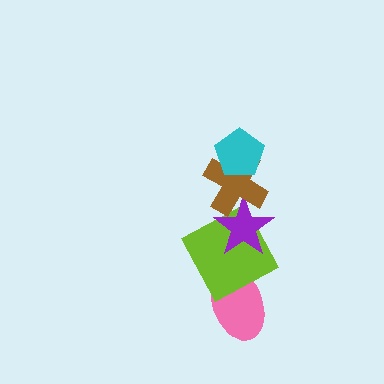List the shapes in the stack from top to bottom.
From top to bottom: the cyan pentagon, the brown cross, the purple star, the lime square, the pink ellipse.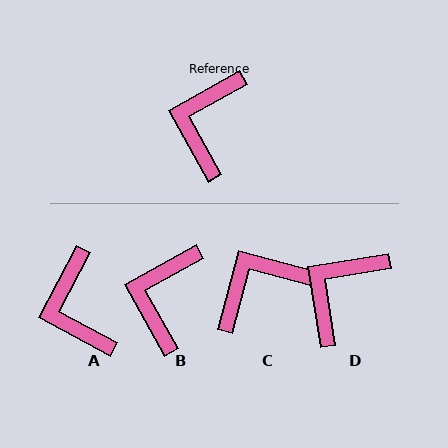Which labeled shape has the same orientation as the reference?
B.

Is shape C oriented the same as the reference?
No, it is off by about 44 degrees.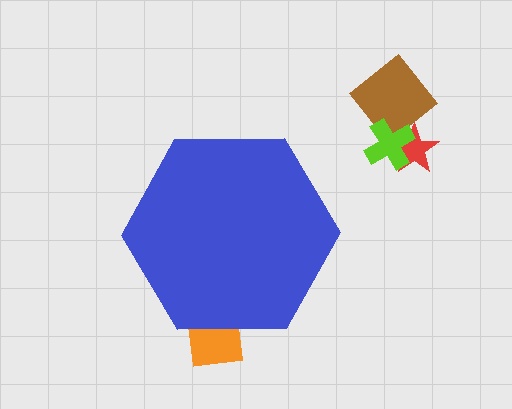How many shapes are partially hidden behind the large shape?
1 shape is partially hidden.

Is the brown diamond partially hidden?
No, the brown diamond is fully visible.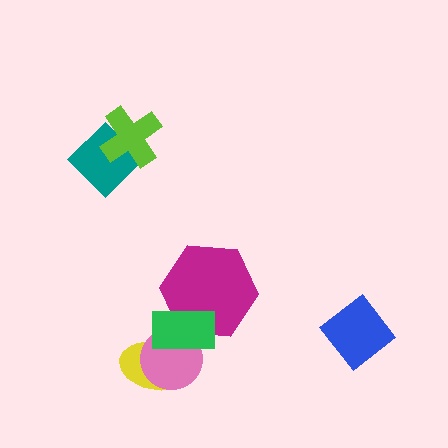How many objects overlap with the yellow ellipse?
2 objects overlap with the yellow ellipse.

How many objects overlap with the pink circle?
2 objects overlap with the pink circle.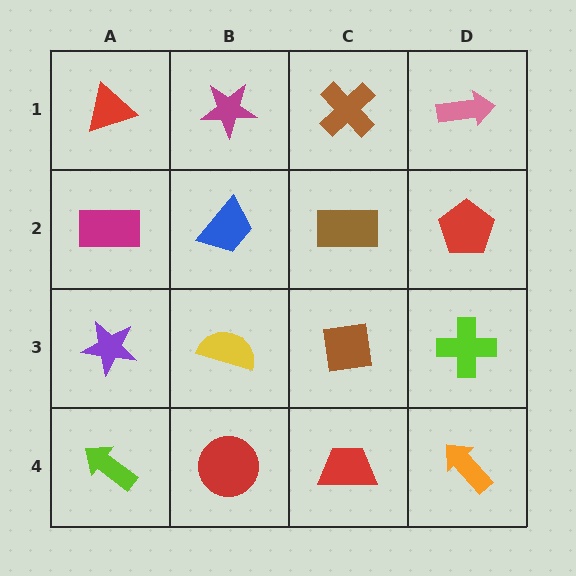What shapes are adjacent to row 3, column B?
A blue trapezoid (row 2, column B), a red circle (row 4, column B), a purple star (row 3, column A), a brown square (row 3, column C).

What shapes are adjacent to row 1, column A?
A magenta rectangle (row 2, column A), a magenta star (row 1, column B).